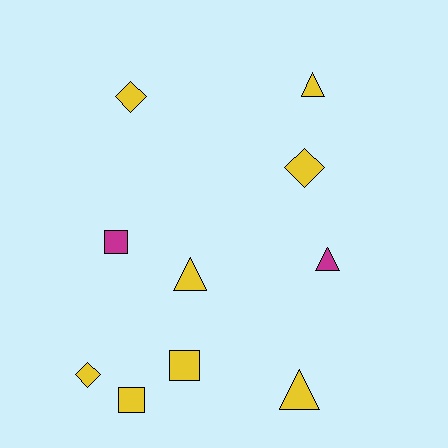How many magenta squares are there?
There is 1 magenta square.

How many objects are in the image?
There are 10 objects.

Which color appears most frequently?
Yellow, with 8 objects.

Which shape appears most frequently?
Triangle, with 4 objects.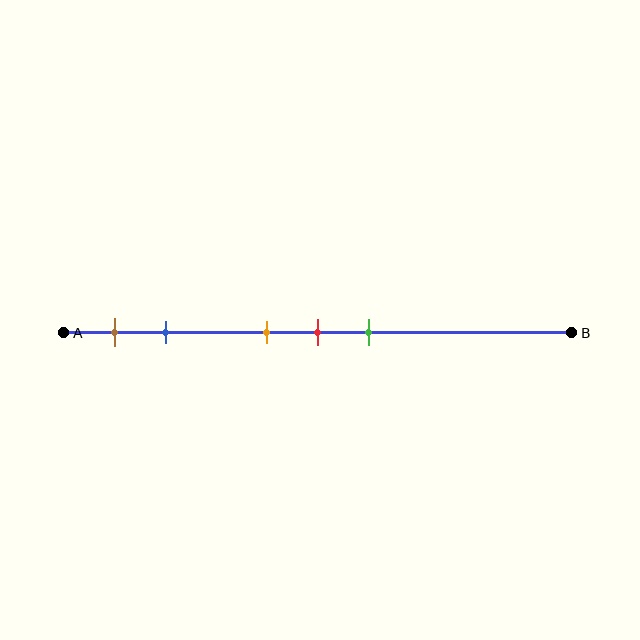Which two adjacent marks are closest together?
The orange and red marks are the closest adjacent pair.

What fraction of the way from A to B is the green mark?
The green mark is approximately 60% (0.6) of the way from A to B.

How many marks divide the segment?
There are 5 marks dividing the segment.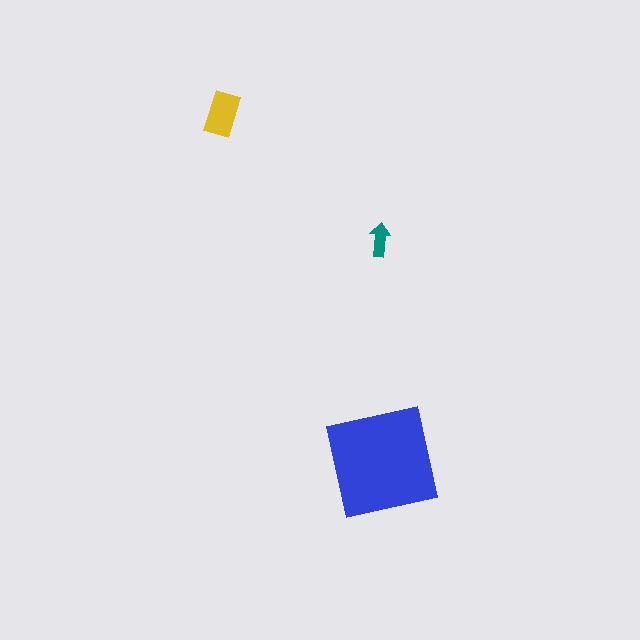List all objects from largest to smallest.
The blue square, the yellow rectangle, the teal arrow.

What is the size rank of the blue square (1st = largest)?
1st.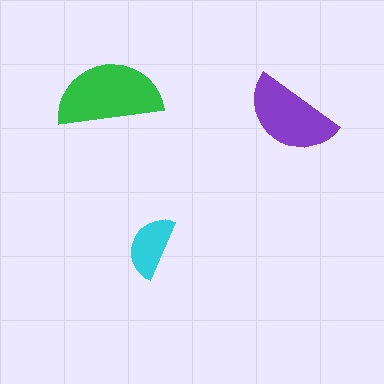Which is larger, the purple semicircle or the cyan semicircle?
The purple one.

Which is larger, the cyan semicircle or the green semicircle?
The green one.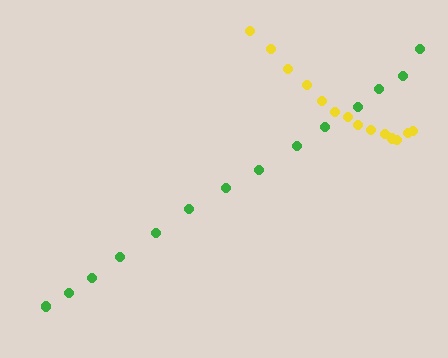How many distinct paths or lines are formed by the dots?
There are 2 distinct paths.